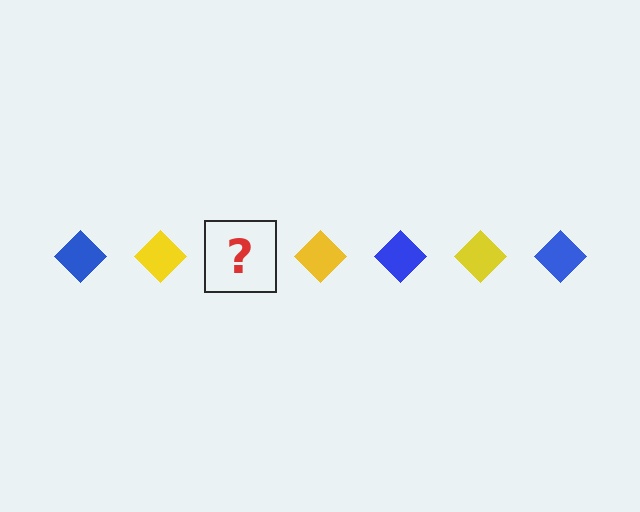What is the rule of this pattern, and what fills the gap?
The rule is that the pattern cycles through blue, yellow diamonds. The gap should be filled with a blue diamond.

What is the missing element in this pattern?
The missing element is a blue diamond.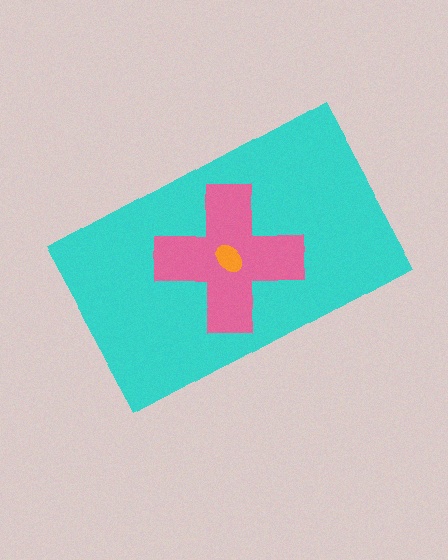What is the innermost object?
The orange ellipse.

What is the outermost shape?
The cyan rectangle.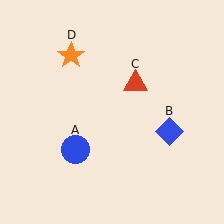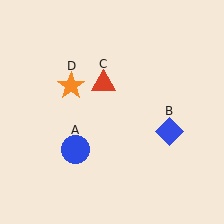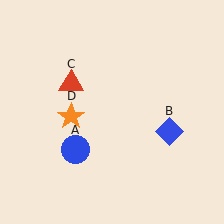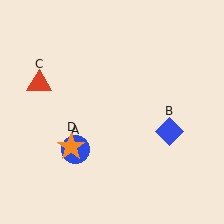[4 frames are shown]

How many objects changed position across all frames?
2 objects changed position: red triangle (object C), orange star (object D).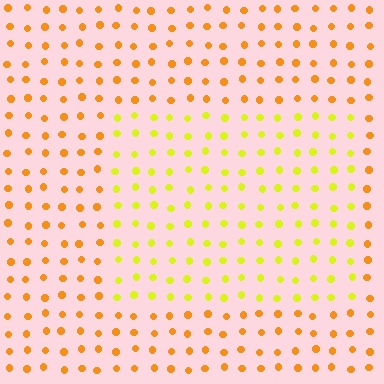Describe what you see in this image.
The image is filled with small orange elements in a uniform arrangement. A rectangle-shaped region is visible where the elements are tinted to a slightly different hue, forming a subtle color boundary.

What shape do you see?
I see a rectangle.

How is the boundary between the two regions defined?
The boundary is defined purely by a slight shift in hue (about 35 degrees). Spacing, size, and orientation are identical on both sides.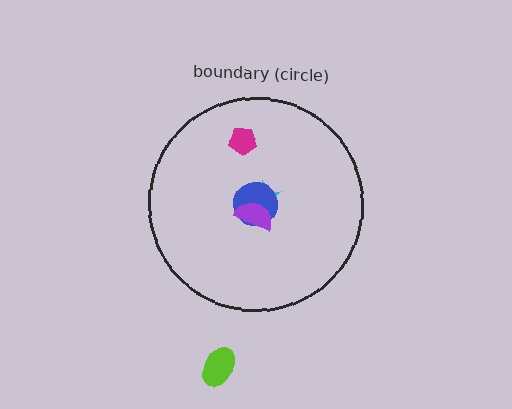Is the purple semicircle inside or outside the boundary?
Inside.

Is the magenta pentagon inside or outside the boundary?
Inside.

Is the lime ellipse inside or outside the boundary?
Outside.